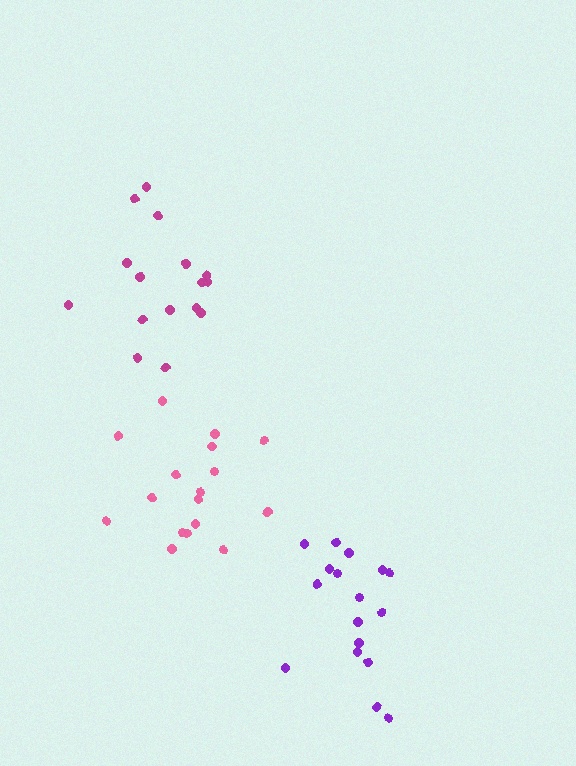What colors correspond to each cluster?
The clusters are colored: purple, magenta, pink.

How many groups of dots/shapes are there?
There are 3 groups.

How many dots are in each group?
Group 1: 17 dots, Group 2: 16 dots, Group 3: 17 dots (50 total).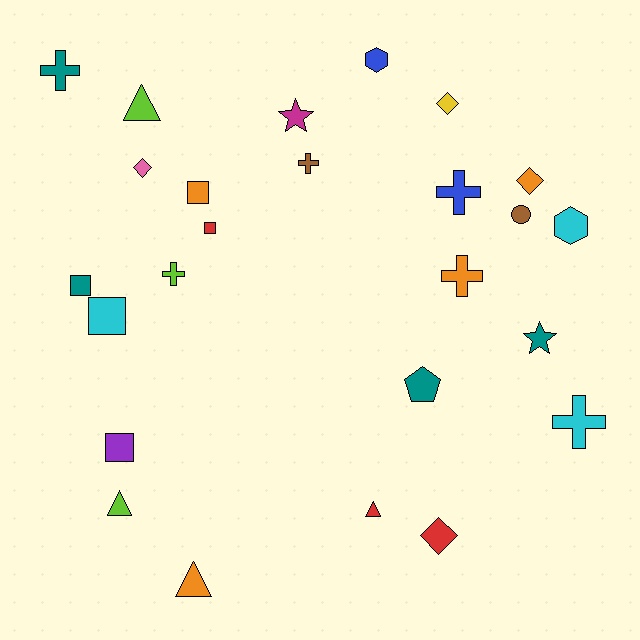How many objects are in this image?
There are 25 objects.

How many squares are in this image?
There are 5 squares.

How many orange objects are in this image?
There are 4 orange objects.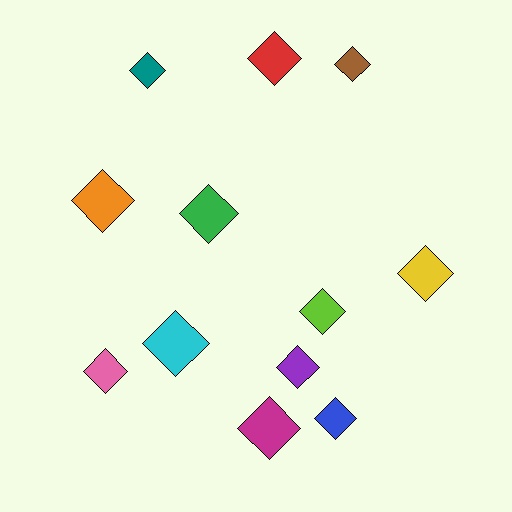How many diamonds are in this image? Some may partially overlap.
There are 12 diamonds.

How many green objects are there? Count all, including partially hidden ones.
There is 1 green object.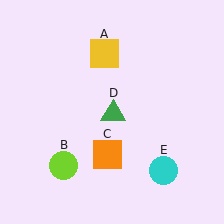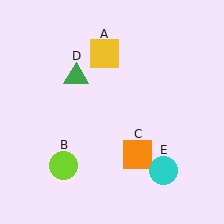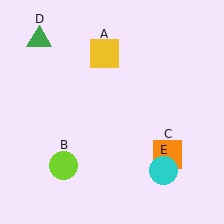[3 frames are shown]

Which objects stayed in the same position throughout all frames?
Yellow square (object A) and lime circle (object B) and cyan circle (object E) remained stationary.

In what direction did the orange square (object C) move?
The orange square (object C) moved right.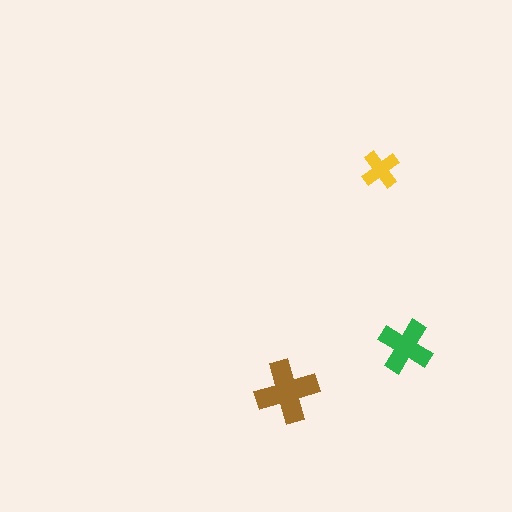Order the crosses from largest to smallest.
the brown one, the green one, the yellow one.